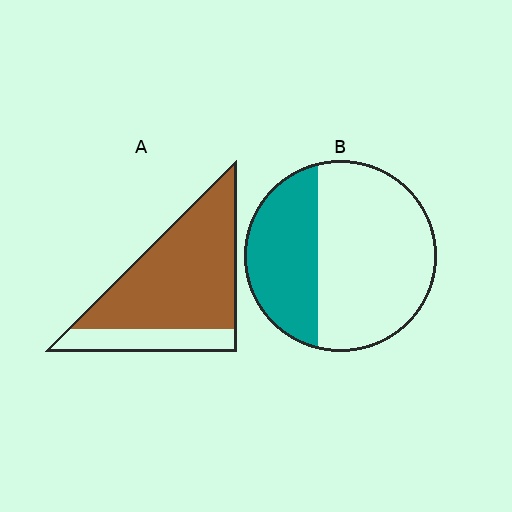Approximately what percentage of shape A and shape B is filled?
A is approximately 80% and B is approximately 35%.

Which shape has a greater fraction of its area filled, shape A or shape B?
Shape A.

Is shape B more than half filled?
No.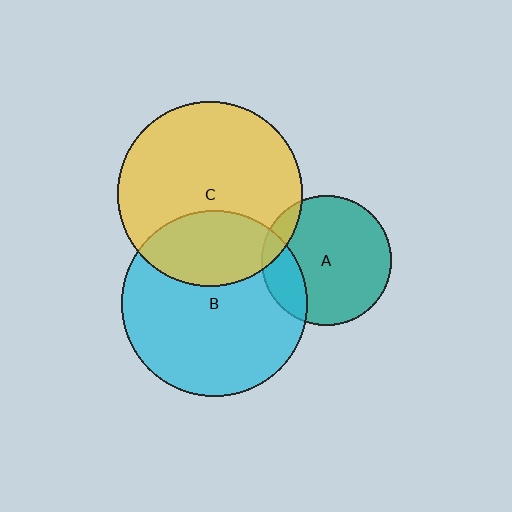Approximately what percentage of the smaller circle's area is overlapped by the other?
Approximately 20%.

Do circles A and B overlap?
Yes.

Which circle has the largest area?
Circle B (cyan).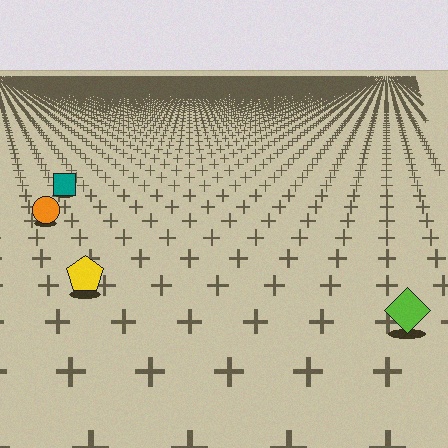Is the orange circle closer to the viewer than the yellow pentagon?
No. The yellow pentagon is closer — you can tell from the texture gradient: the ground texture is coarser near it.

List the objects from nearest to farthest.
From nearest to farthest: the lime diamond, the yellow pentagon, the orange circle, the teal square.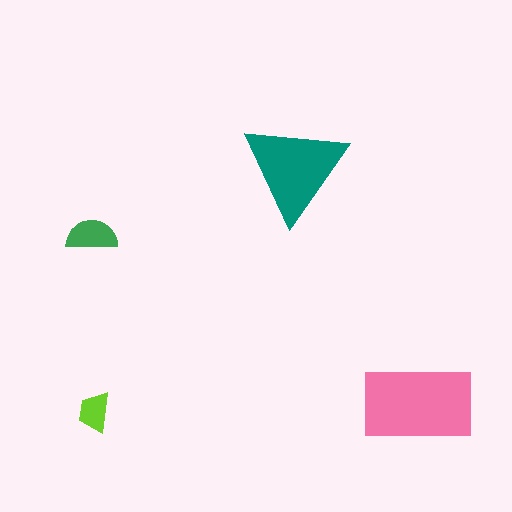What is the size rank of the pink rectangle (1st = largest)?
1st.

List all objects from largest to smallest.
The pink rectangle, the teal triangle, the green semicircle, the lime trapezoid.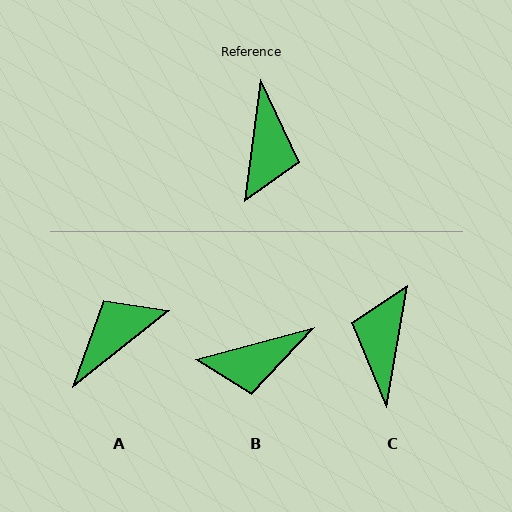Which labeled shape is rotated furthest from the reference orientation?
C, about 178 degrees away.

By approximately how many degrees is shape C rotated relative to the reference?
Approximately 178 degrees counter-clockwise.